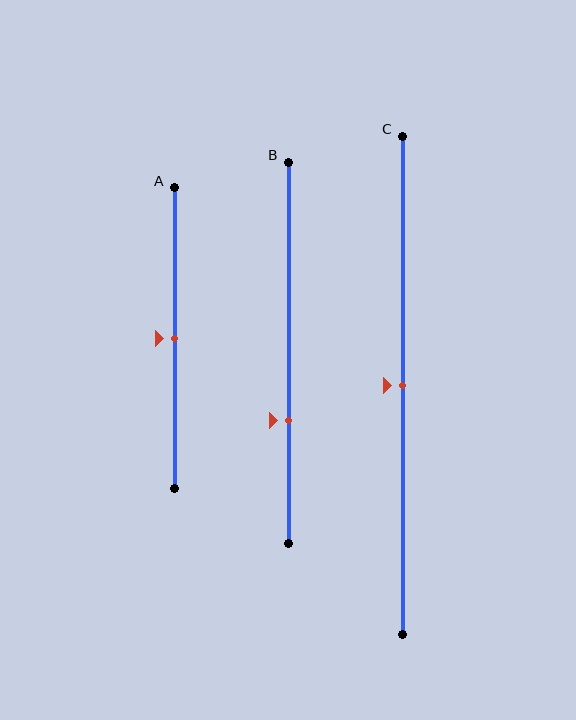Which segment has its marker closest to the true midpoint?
Segment A has its marker closest to the true midpoint.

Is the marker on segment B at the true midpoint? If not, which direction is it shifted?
No, the marker on segment B is shifted downward by about 18% of the segment length.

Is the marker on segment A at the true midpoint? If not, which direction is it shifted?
Yes, the marker on segment A is at the true midpoint.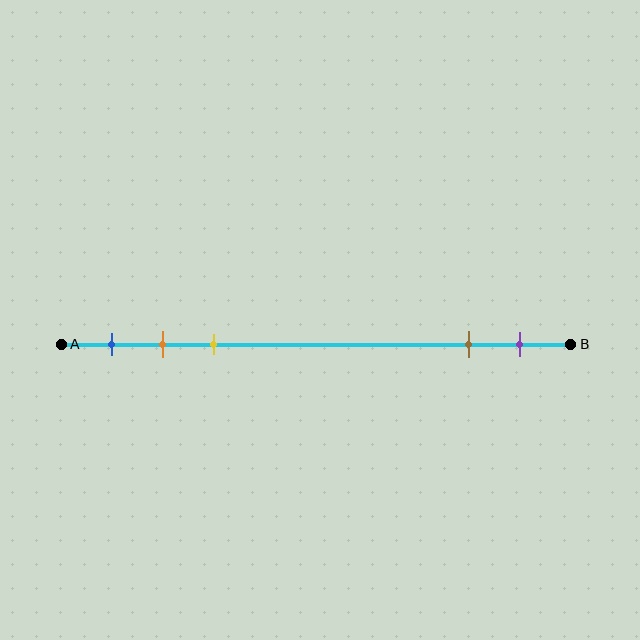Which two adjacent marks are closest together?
The orange and yellow marks are the closest adjacent pair.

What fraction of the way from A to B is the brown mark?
The brown mark is approximately 80% (0.8) of the way from A to B.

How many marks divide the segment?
There are 5 marks dividing the segment.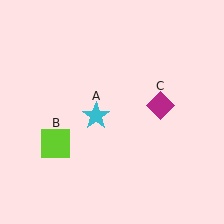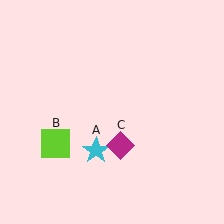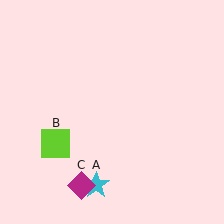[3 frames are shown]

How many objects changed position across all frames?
2 objects changed position: cyan star (object A), magenta diamond (object C).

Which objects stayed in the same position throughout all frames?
Lime square (object B) remained stationary.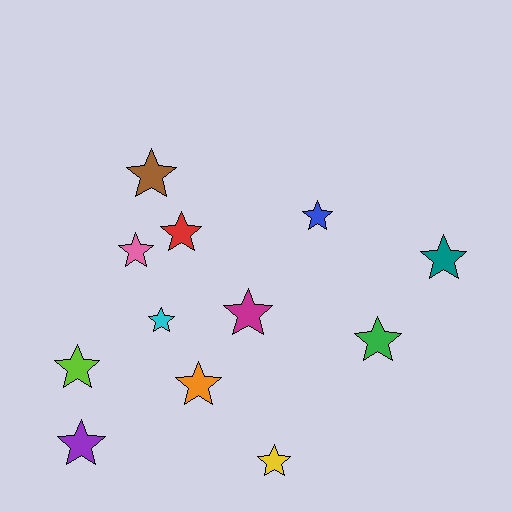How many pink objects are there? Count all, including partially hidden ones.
There is 1 pink object.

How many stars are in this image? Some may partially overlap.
There are 12 stars.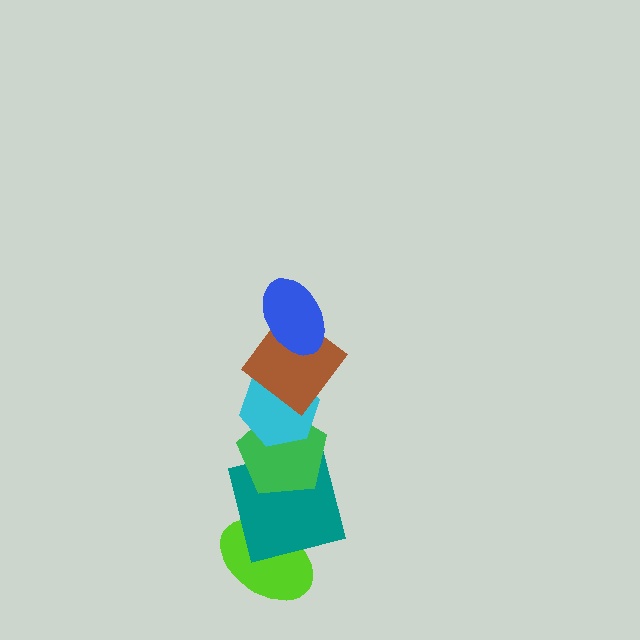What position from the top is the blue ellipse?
The blue ellipse is 1st from the top.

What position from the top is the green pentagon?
The green pentagon is 4th from the top.